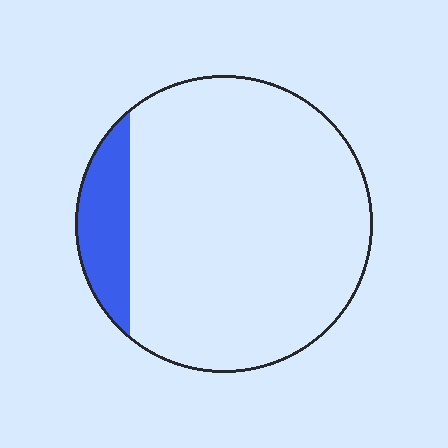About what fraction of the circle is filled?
About one eighth (1/8).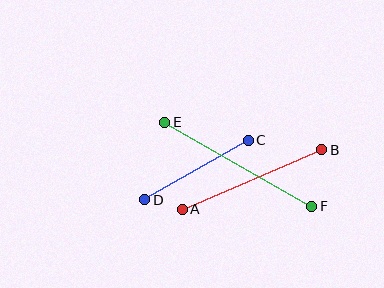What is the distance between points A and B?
The distance is approximately 152 pixels.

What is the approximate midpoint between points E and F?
The midpoint is at approximately (238, 164) pixels.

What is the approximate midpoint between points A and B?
The midpoint is at approximately (252, 180) pixels.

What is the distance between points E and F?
The distance is approximately 169 pixels.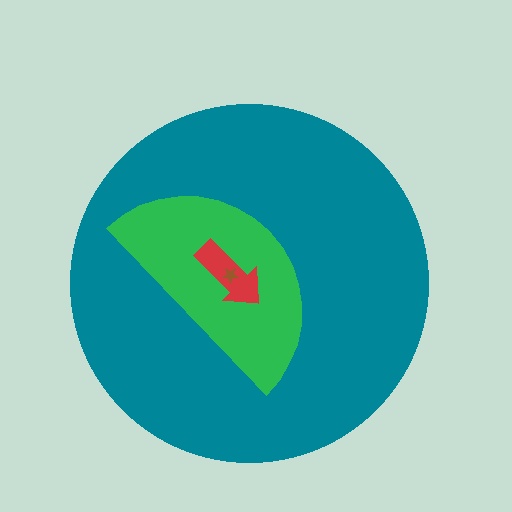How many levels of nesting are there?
4.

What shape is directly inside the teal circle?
The green semicircle.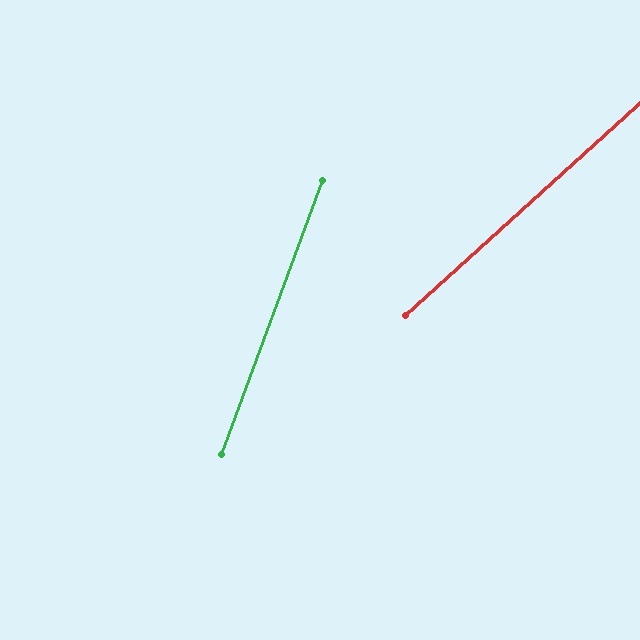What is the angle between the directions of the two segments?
Approximately 28 degrees.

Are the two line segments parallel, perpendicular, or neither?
Neither parallel nor perpendicular — they differ by about 28°.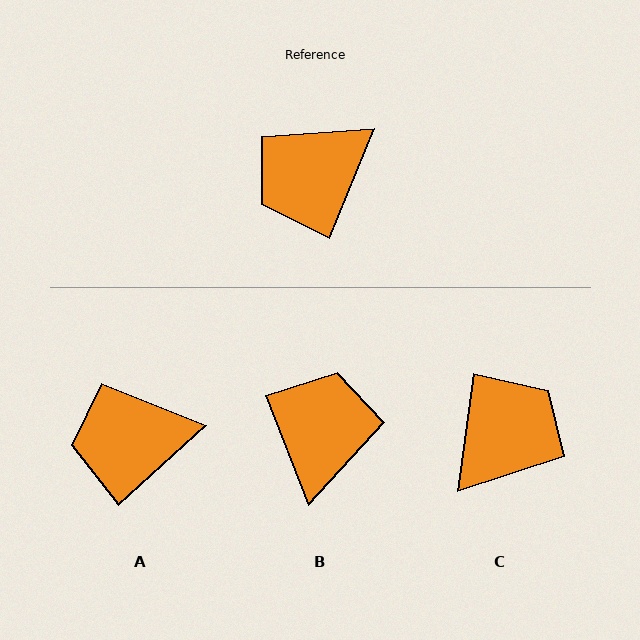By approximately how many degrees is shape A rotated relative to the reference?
Approximately 26 degrees clockwise.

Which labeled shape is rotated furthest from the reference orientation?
C, about 166 degrees away.